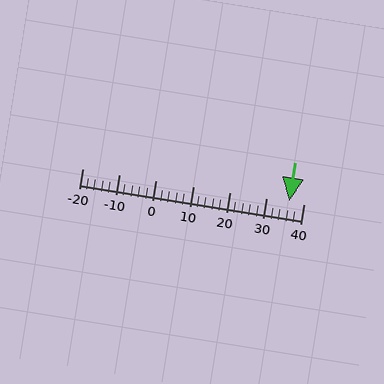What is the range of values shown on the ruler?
The ruler shows values from -20 to 40.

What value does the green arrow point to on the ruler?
The green arrow points to approximately 36.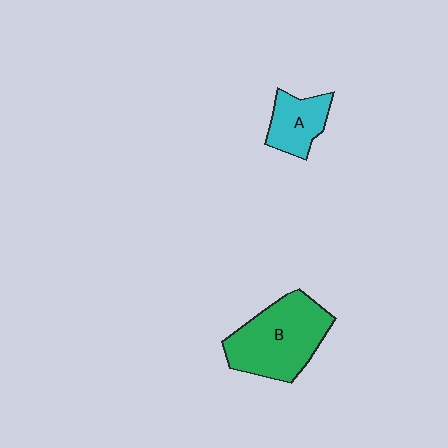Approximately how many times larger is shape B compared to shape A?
Approximately 2.1 times.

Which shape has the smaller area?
Shape A (cyan).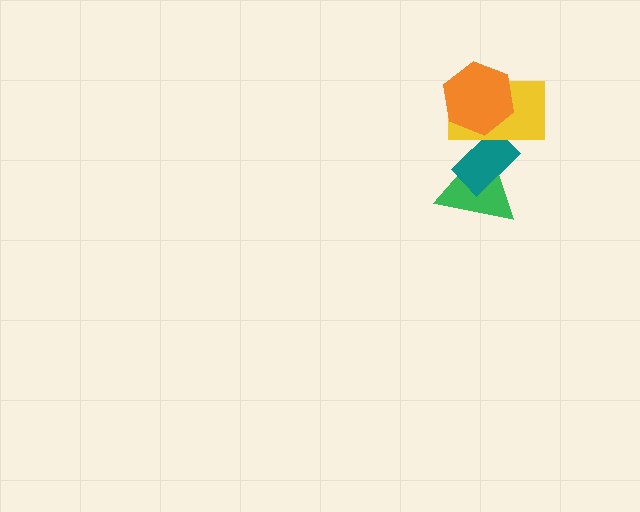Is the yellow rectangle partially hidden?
Yes, it is partially covered by another shape.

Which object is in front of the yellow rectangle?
The orange hexagon is in front of the yellow rectangle.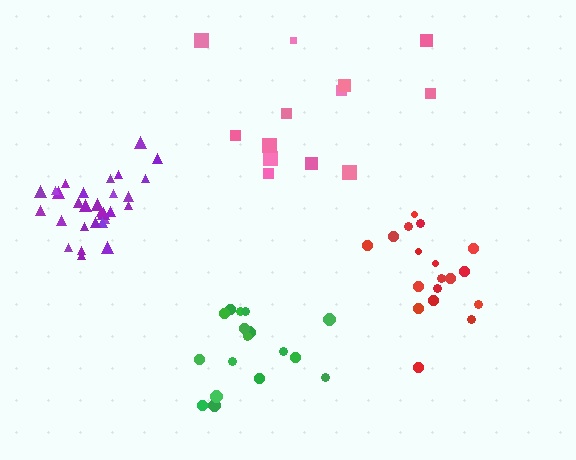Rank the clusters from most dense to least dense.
purple, red, green, pink.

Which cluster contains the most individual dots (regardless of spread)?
Purple (29).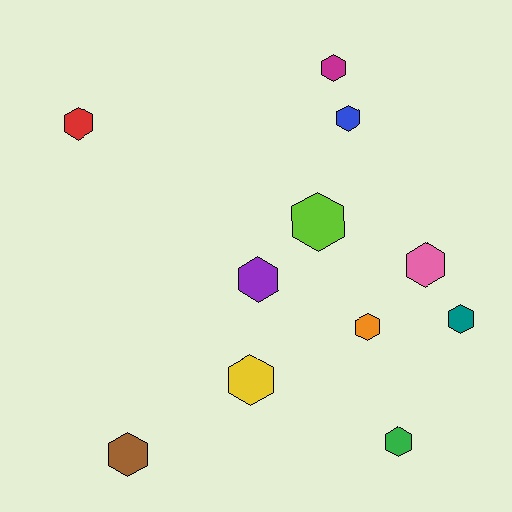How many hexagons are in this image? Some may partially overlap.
There are 11 hexagons.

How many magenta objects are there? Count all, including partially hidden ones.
There is 1 magenta object.